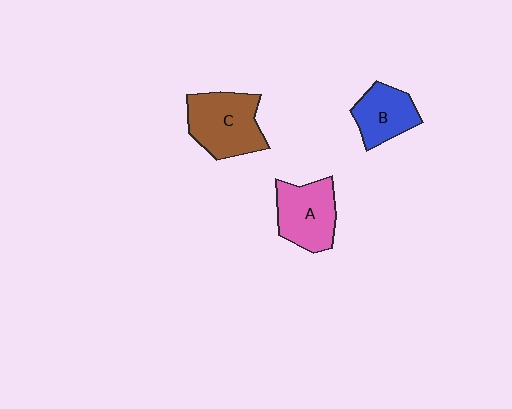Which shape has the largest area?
Shape C (brown).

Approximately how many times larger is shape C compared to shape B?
Approximately 1.4 times.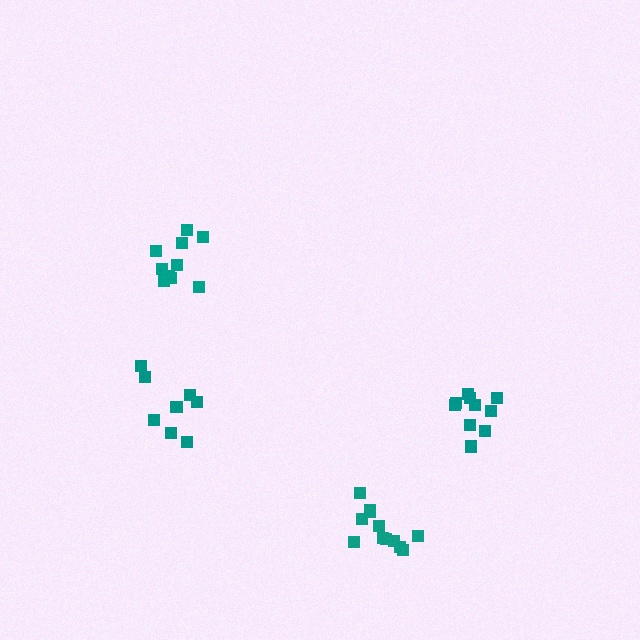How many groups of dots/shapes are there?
There are 4 groups.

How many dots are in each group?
Group 1: 10 dots, Group 2: 10 dots, Group 3: 9 dots, Group 4: 12 dots (41 total).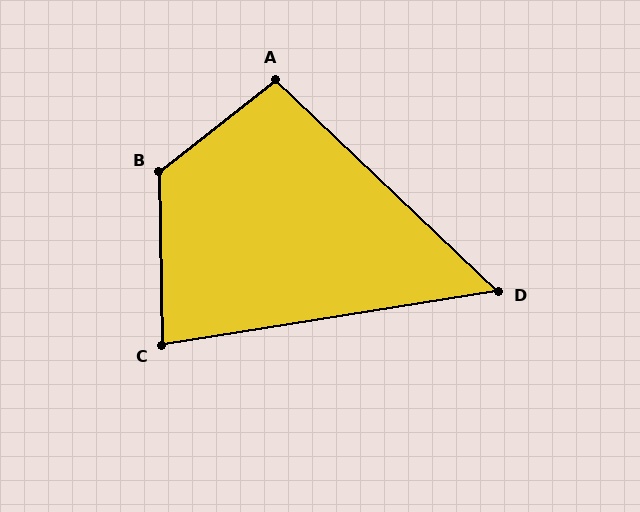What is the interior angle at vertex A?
Approximately 98 degrees (obtuse).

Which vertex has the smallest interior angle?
D, at approximately 53 degrees.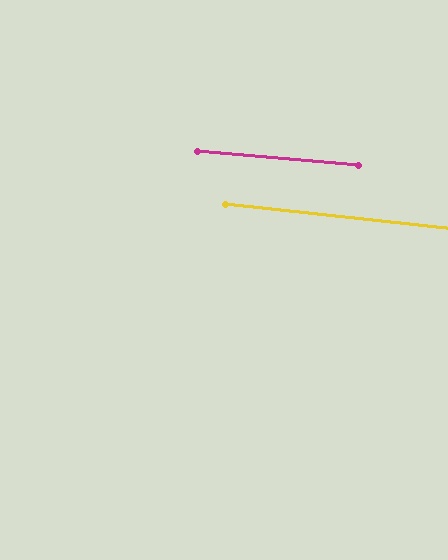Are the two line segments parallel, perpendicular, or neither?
Parallel — their directions differ by only 1.2°.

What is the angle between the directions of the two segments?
Approximately 1 degree.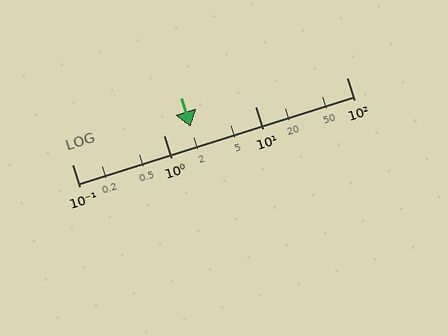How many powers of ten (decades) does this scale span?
The scale spans 3 decades, from 0.1 to 100.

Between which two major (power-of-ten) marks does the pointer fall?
The pointer is between 1 and 10.